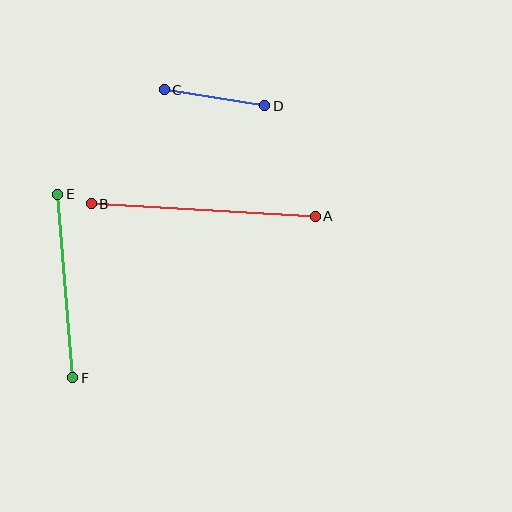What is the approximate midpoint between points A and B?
The midpoint is at approximately (203, 210) pixels.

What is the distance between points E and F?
The distance is approximately 184 pixels.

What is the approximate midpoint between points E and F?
The midpoint is at approximately (65, 286) pixels.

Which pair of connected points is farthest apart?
Points A and B are farthest apart.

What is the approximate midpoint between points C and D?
The midpoint is at approximately (214, 98) pixels.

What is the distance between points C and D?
The distance is approximately 102 pixels.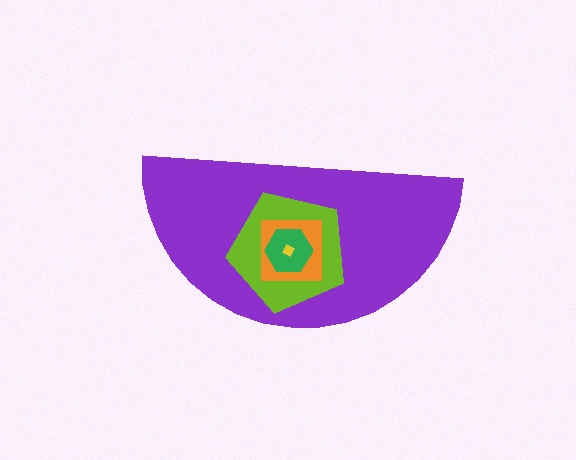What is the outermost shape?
The purple semicircle.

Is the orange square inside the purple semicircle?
Yes.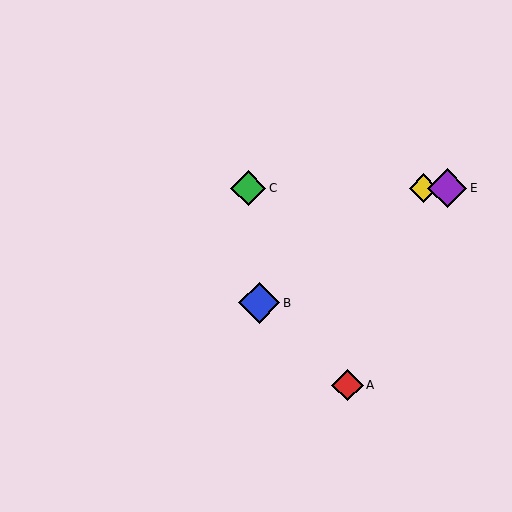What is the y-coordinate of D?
Object D is at y≈188.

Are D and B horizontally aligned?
No, D is at y≈188 and B is at y≈303.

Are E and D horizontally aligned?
Yes, both are at y≈188.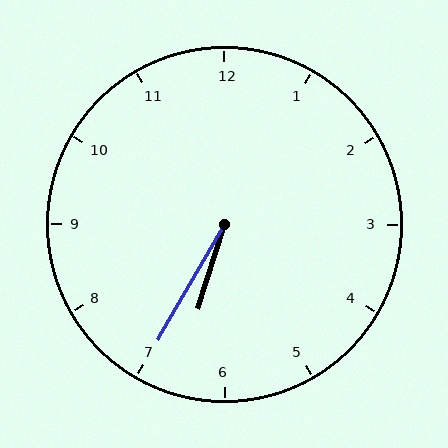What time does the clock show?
6:35.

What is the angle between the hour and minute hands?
Approximately 12 degrees.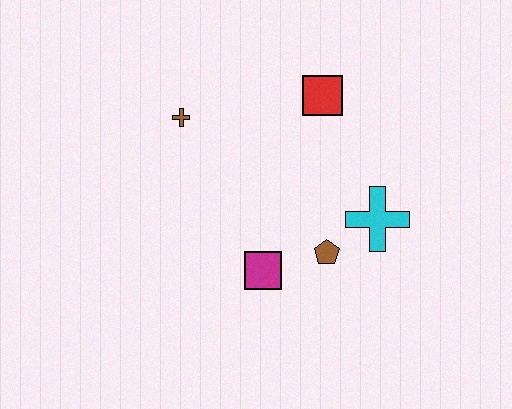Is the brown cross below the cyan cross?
No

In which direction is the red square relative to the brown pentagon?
The red square is above the brown pentagon.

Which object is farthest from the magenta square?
The red square is farthest from the magenta square.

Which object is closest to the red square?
The cyan cross is closest to the red square.